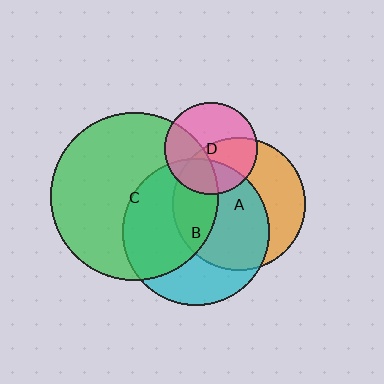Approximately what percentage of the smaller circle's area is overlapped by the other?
Approximately 35%.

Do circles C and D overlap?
Yes.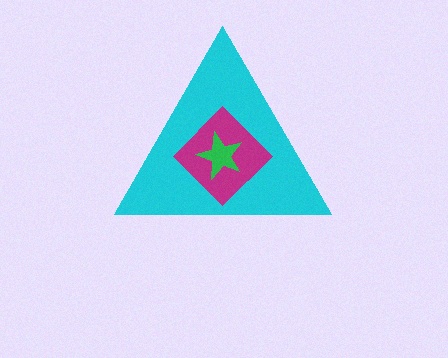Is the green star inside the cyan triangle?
Yes.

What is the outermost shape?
The cyan triangle.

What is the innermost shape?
The green star.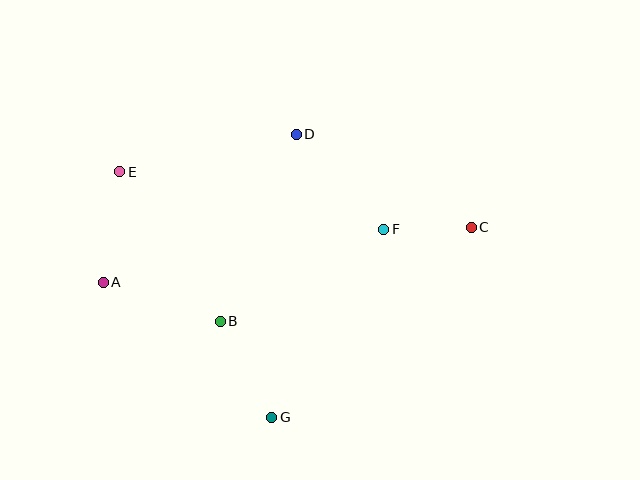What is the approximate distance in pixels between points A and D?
The distance between A and D is approximately 243 pixels.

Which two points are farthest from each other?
Points A and C are farthest from each other.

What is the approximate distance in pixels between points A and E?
The distance between A and E is approximately 112 pixels.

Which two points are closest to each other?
Points C and F are closest to each other.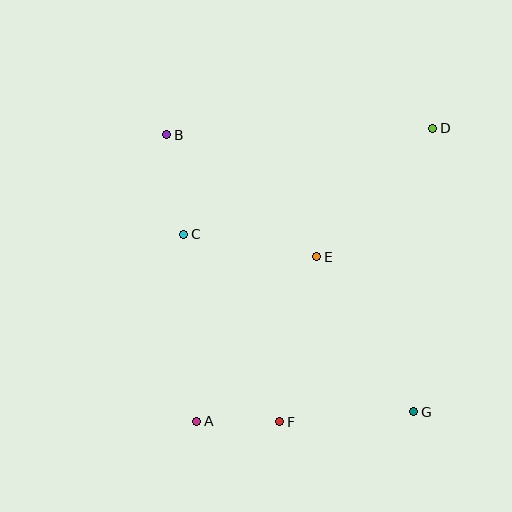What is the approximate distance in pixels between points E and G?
The distance between E and G is approximately 183 pixels.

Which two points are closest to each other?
Points A and F are closest to each other.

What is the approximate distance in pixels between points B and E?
The distance between B and E is approximately 193 pixels.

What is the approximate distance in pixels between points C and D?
The distance between C and D is approximately 271 pixels.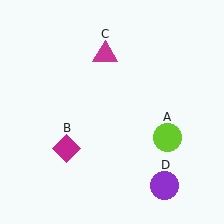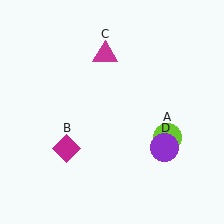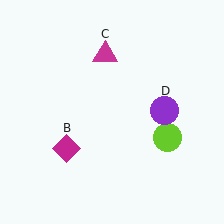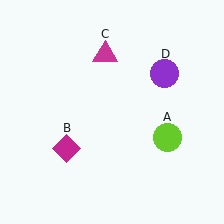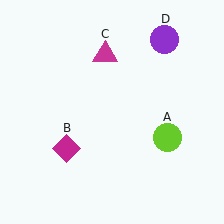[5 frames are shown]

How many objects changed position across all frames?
1 object changed position: purple circle (object D).